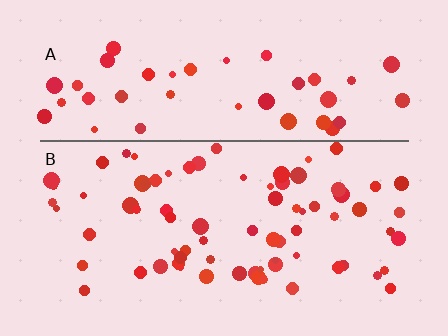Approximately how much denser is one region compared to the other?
Approximately 1.6× — region B over region A.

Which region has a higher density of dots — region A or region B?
B (the bottom).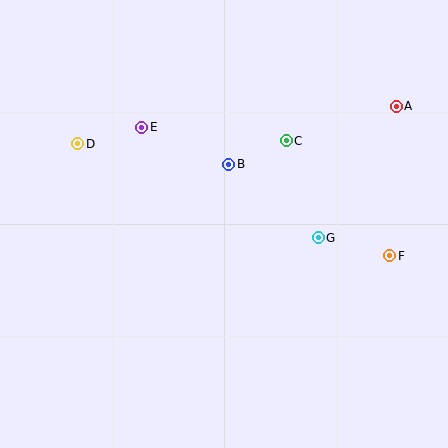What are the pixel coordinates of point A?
Point A is at (396, 106).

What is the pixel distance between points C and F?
The distance between C and F is 155 pixels.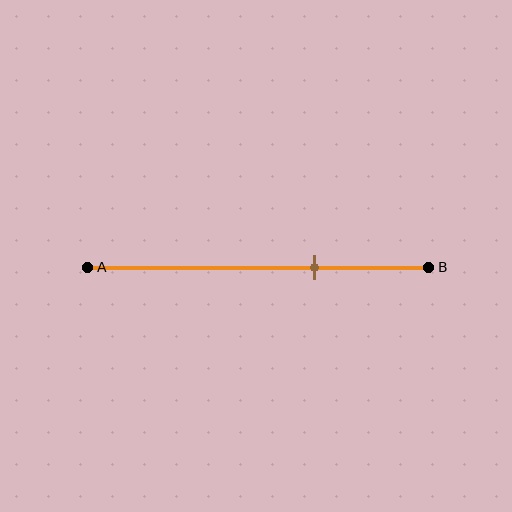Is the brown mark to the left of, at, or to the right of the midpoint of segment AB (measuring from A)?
The brown mark is to the right of the midpoint of segment AB.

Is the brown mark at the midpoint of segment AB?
No, the mark is at about 65% from A, not at the 50% midpoint.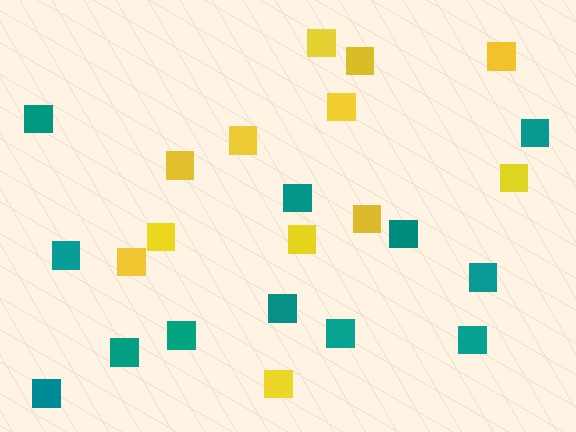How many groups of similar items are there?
There are 2 groups: one group of yellow squares (12) and one group of teal squares (12).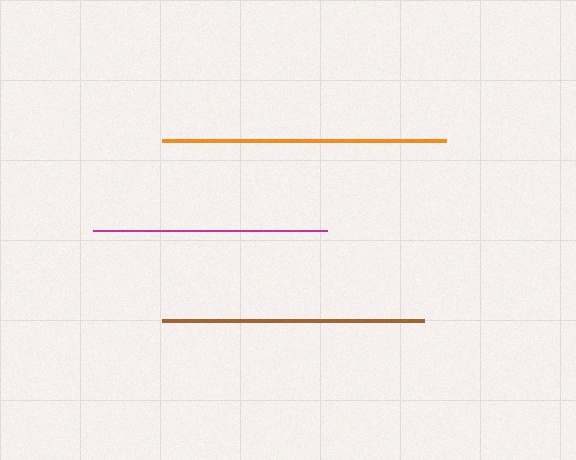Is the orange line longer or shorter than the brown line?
The orange line is longer than the brown line.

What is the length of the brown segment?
The brown segment is approximately 262 pixels long.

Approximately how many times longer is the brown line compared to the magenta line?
The brown line is approximately 1.1 times the length of the magenta line.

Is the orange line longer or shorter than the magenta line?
The orange line is longer than the magenta line.